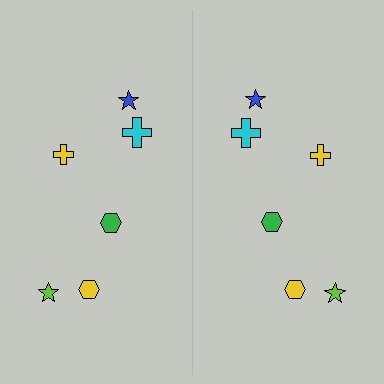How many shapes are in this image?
There are 12 shapes in this image.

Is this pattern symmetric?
Yes, this pattern has bilateral (reflection) symmetry.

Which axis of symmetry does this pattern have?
The pattern has a vertical axis of symmetry running through the center of the image.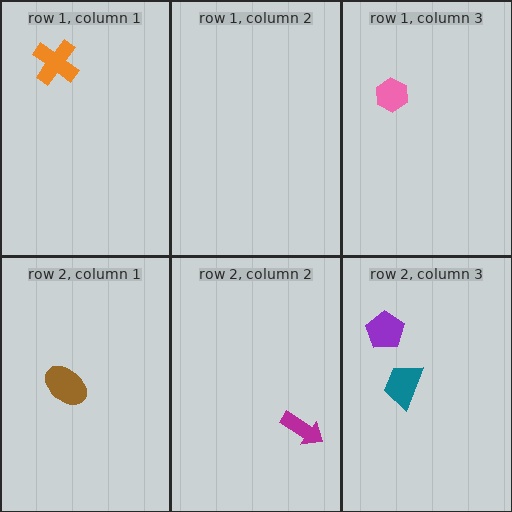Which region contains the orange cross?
The row 1, column 1 region.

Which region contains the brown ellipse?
The row 2, column 1 region.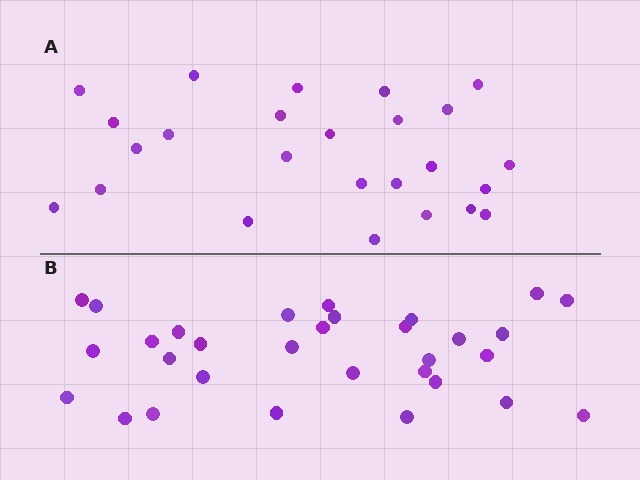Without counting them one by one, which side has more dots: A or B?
Region B (the bottom region) has more dots.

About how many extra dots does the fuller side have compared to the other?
Region B has about 6 more dots than region A.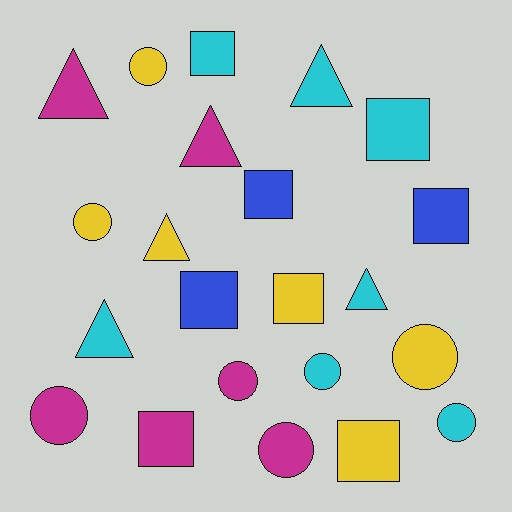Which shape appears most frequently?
Square, with 8 objects.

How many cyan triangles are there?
There are 3 cyan triangles.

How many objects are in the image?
There are 22 objects.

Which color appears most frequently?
Cyan, with 7 objects.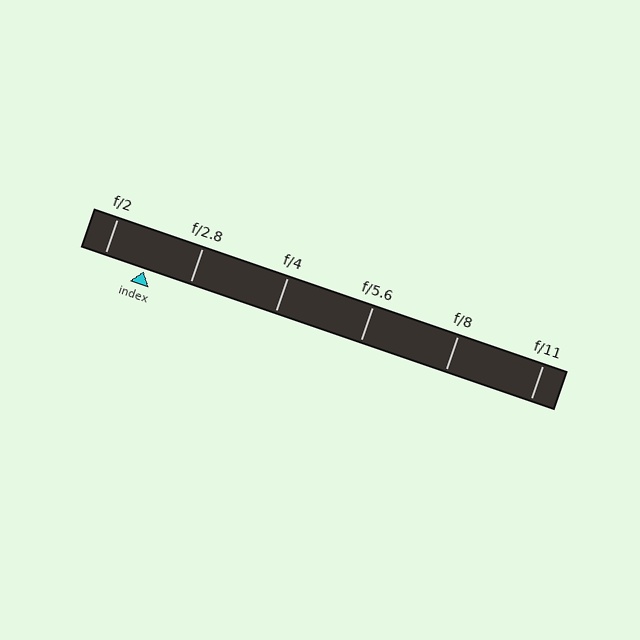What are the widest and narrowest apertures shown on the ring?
The widest aperture shown is f/2 and the narrowest is f/11.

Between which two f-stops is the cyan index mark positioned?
The index mark is between f/2 and f/2.8.